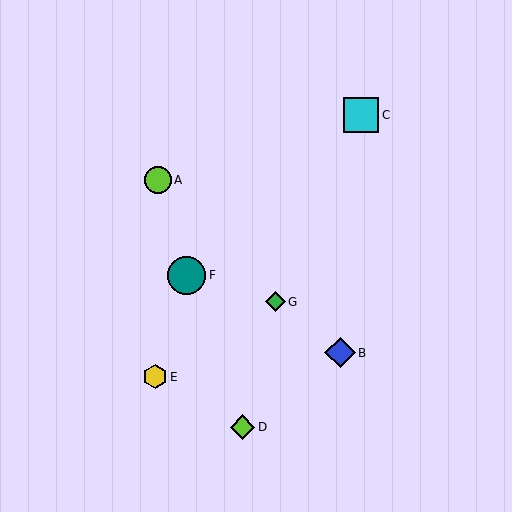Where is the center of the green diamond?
The center of the green diamond is at (275, 302).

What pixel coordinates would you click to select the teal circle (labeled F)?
Click at (187, 275) to select the teal circle F.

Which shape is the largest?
The teal circle (labeled F) is the largest.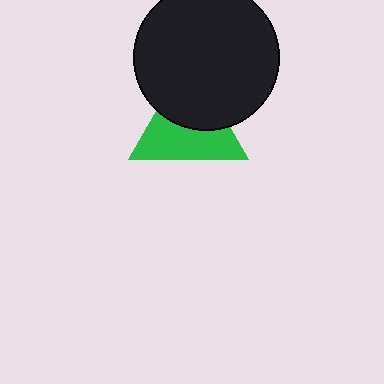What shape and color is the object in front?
The object in front is a black circle.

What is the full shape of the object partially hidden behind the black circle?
The partially hidden object is a green triangle.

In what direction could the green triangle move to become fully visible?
The green triangle could move down. That would shift it out from behind the black circle entirely.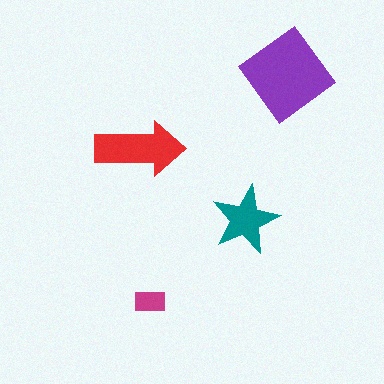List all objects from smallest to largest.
The magenta rectangle, the teal star, the red arrow, the purple diamond.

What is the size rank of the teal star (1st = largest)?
3rd.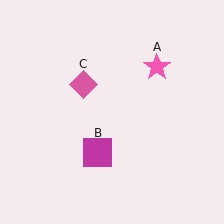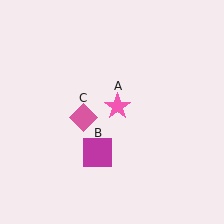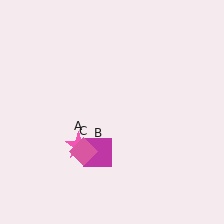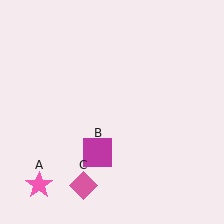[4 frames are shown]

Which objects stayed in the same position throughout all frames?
Magenta square (object B) remained stationary.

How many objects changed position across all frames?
2 objects changed position: pink star (object A), pink diamond (object C).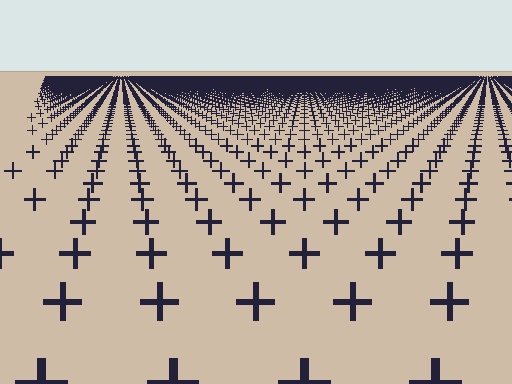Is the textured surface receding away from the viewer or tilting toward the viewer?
The surface is receding away from the viewer. Texture elements get smaller and denser toward the top.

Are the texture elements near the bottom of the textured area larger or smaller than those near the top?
Larger. Near the bottom, elements are closer to the viewer and appear at a bigger on-screen size.